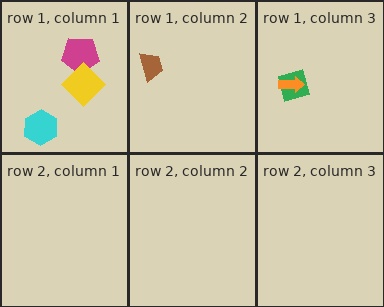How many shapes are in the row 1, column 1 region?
3.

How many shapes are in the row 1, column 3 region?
2.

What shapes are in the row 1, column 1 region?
The magenta pentagon, the yellow diamond, the cyan hexagon.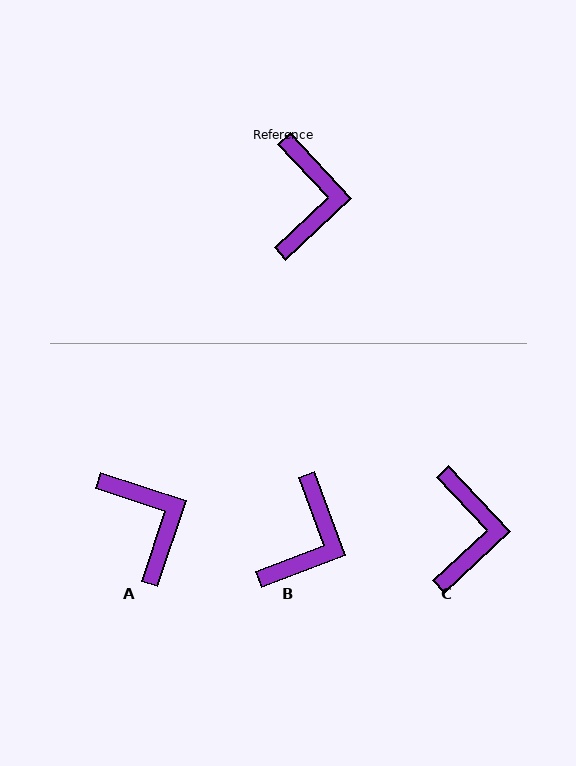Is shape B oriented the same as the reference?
No, it is off by about 22 degrees.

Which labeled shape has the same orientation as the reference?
C.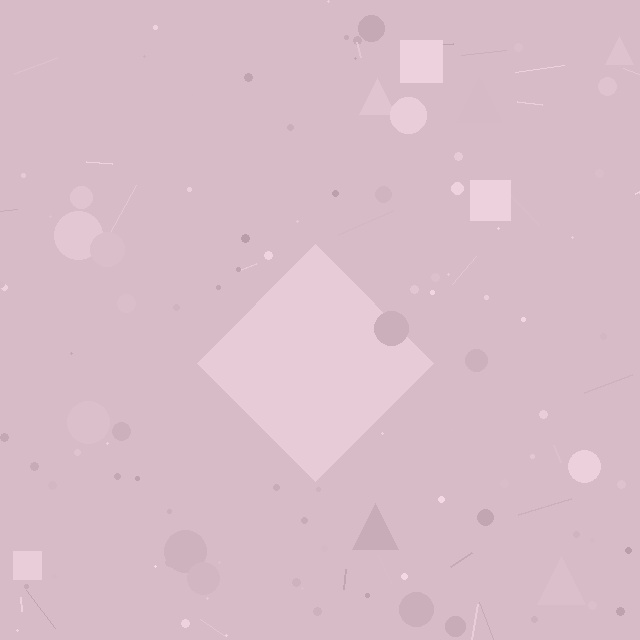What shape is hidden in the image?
A diamond is hidden in the image.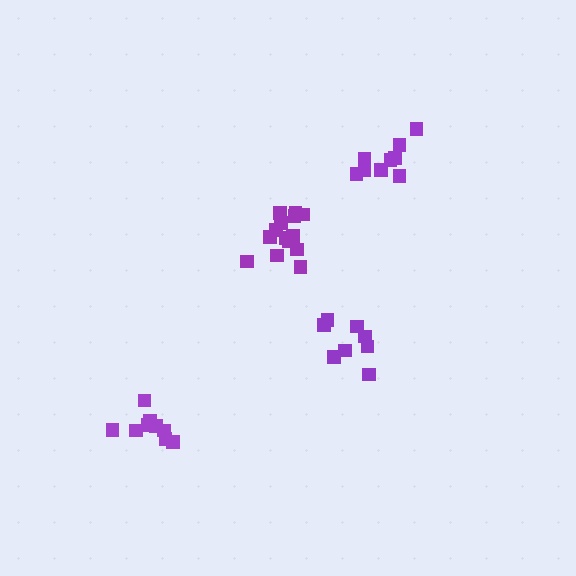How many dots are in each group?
Group 1: 9 dots, Group 2: 14 dots, Group 3: 9 dots, Group 4: 8 dots (40 total).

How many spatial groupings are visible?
There are 4 spatial groupings.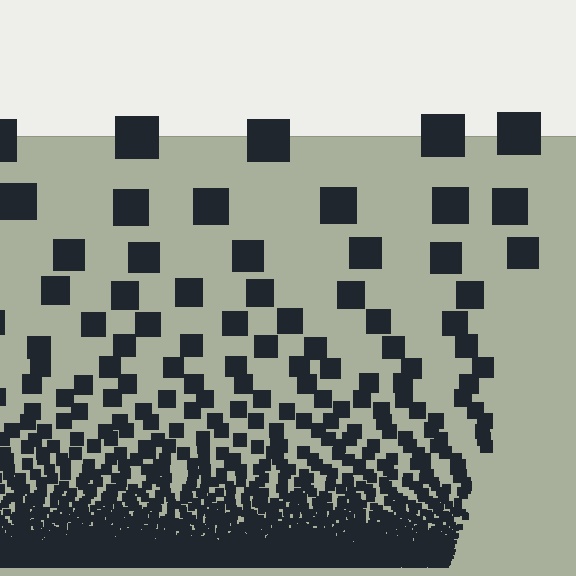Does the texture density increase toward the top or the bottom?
Density increases toward the bottom.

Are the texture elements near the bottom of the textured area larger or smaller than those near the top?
Smaller. The gradient is inverted — elements near the bottom are smaller and denser.